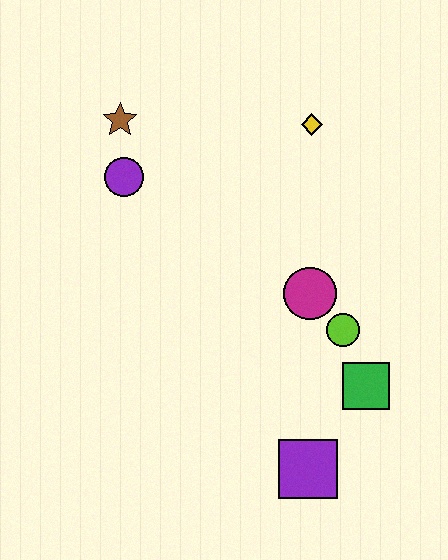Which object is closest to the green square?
The lime circle is closest to the green square.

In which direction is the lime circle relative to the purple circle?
The lime circle is to the right of the purple circle.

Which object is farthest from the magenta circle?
The brown star is farthest from the magenta circle.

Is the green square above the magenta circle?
No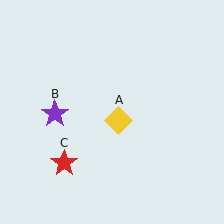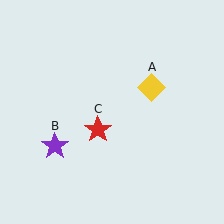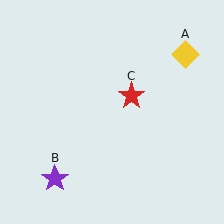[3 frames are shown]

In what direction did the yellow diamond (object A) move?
The yellow diamond (object A) moved up and to the right.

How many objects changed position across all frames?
3 objects changed position: yellow diamond (object A), purple star (object B), red star (object C).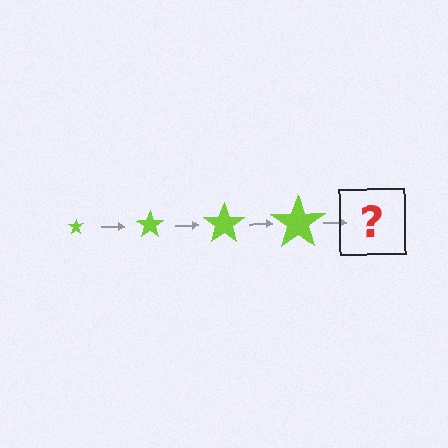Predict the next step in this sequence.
The next step is a lime star, larger than the previous one.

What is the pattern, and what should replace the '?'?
The pattern is that the star gets progressively larger each step. The '?' should be a lime star, larger than the previous one.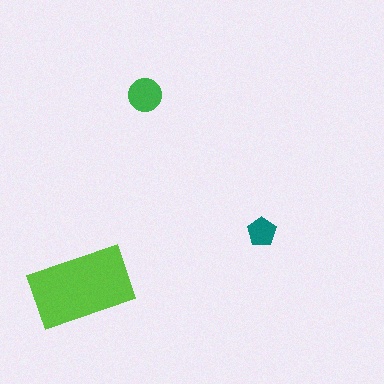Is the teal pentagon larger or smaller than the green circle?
Smaller.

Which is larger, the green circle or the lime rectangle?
The lime rectangle.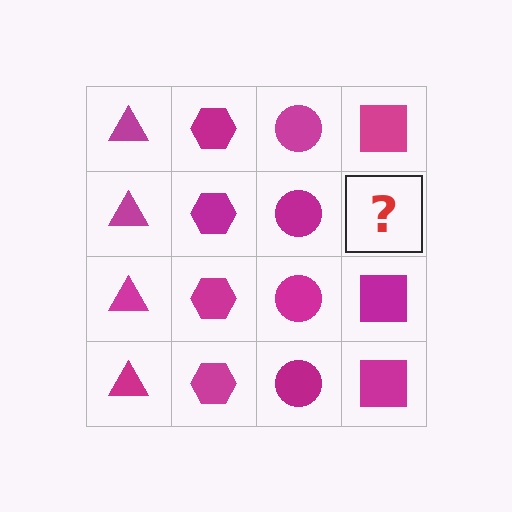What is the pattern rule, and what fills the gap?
The rule is that each column has a consistent shape. The gap should be filled with a magenta square.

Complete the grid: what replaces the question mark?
The question mark should be replaced with a magenta square.